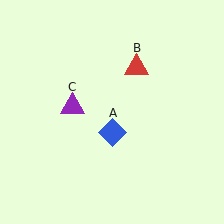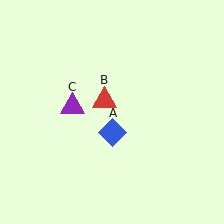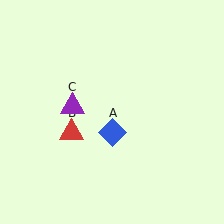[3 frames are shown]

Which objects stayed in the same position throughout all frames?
Blue diamond (object A) and purple triangle (object C) remained stationary.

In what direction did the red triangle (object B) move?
The red triangle (object B) moved down and to the left.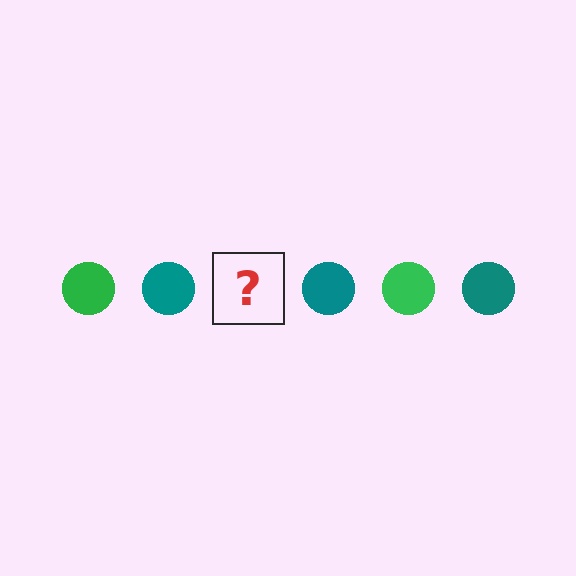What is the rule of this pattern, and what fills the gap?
The rule is that the pattern cycles through green, teal circles. The gap should be filled with a green circle.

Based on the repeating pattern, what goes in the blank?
The blank should be a green circle.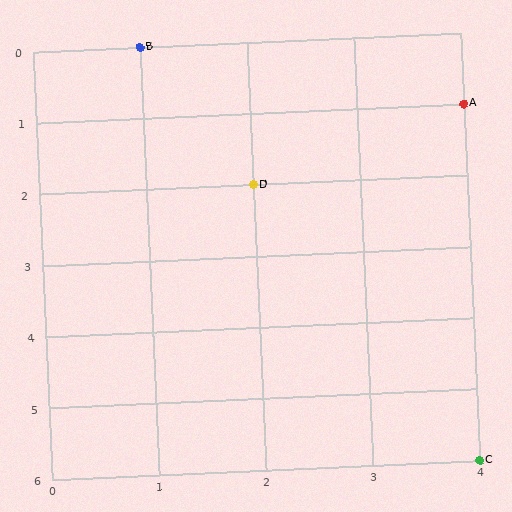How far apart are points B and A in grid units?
Points B and A are 3 columns and 1 row apart (about 3.2 grid units diagonally).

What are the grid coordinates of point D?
Point D is at grid coordinates (2, 2).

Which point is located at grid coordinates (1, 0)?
Point B is at (1, 0).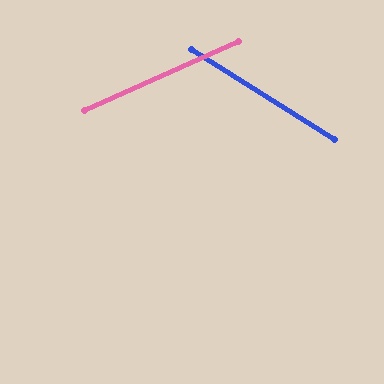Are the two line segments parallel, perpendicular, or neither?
Neither parallel nor perpendicular — they differ by about 56°.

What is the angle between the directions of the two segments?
Approximately 56 degrees.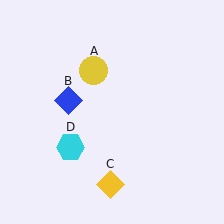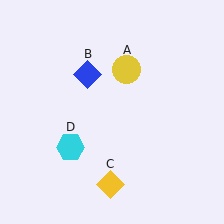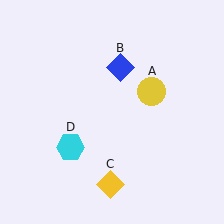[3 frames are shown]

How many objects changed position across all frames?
2 objects changed position: yellow circle (object A), blue diamond (object B).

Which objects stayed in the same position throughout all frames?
Yellow diamond (object C) and cyan hexagon (object D) remained stationary.